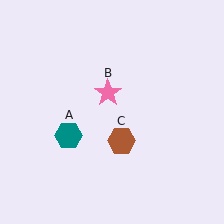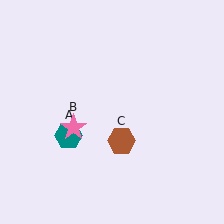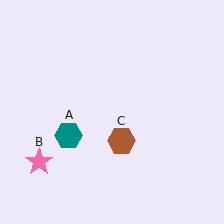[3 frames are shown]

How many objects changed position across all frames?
1 object changed position: pink star (object B).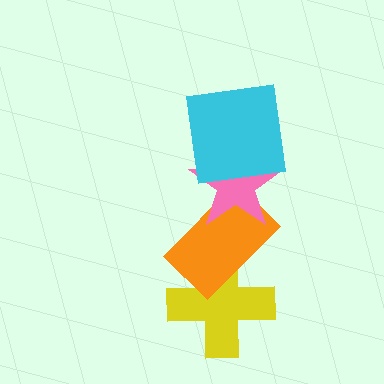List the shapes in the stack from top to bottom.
From top to bottom: the cyan square, the pink star, the orange rectangle, the yellow cross.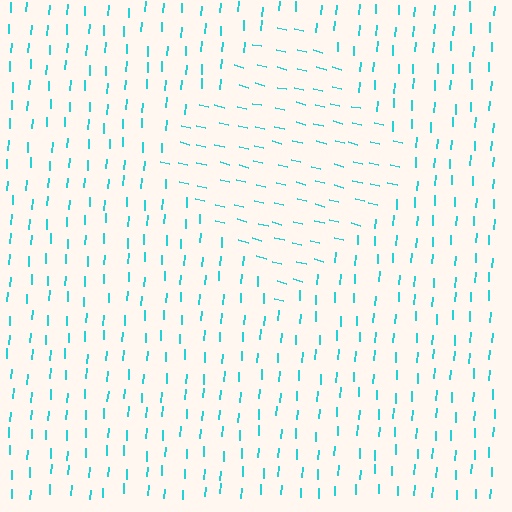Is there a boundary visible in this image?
Yes, there is a texture boundary formed by a change in line orientation.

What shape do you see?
I see a diamond.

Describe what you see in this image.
The image is filled with small cyan line segments. A diamond region in the image has lines oriented differently from the surrounding lines, creating a visible texture boundary.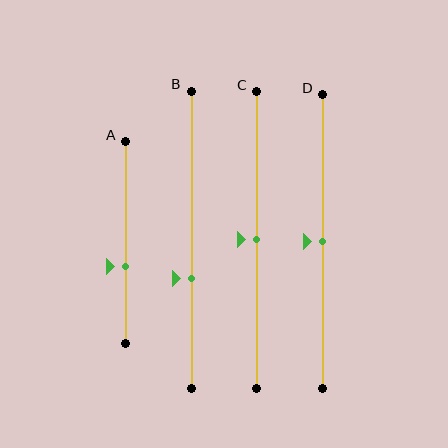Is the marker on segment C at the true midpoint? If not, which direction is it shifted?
Yes, the marker on segment C is at the true midpoint.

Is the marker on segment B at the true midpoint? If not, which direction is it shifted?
No, the marker on segment B is shifted downward by about 13% of the segment length.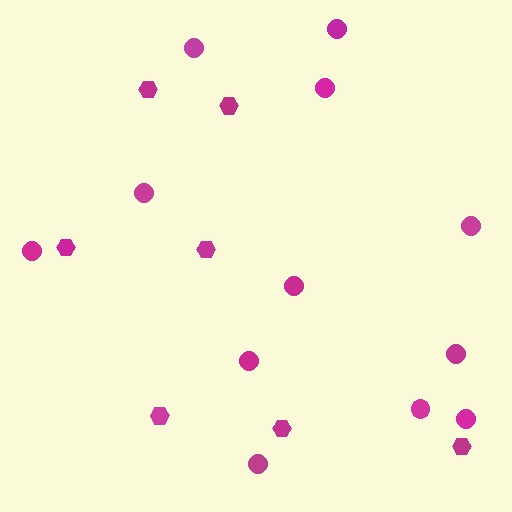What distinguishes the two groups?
There are 2 groups: one group of hexagons (7) and one group of circles (12).